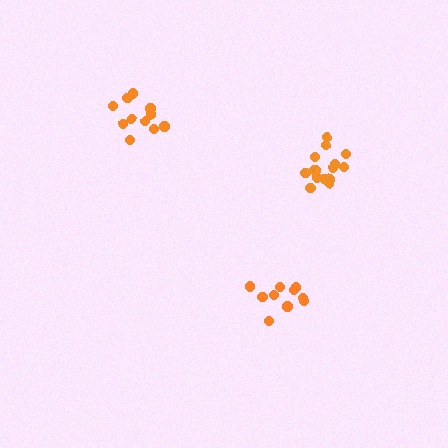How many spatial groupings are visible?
There are 3 spatial groupings.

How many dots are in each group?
Group 1: 11 dots, Group 2: 15 dots, Group 3: 10 dots (36 total).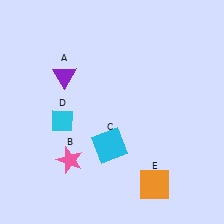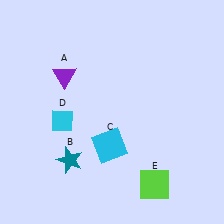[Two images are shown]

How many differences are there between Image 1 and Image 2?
There are 2 differences between the two images.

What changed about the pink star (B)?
In Image 1, B is pink. In Image 2, it changed to teal.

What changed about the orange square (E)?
In Image 1, E is orange. In Image 2, it changed to lime.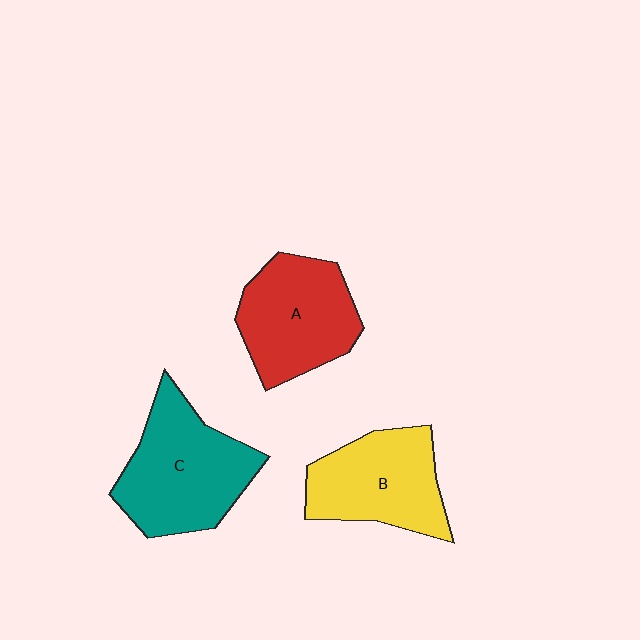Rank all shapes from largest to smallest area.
From largest to smallest: C (teal), A (red), B (yellow).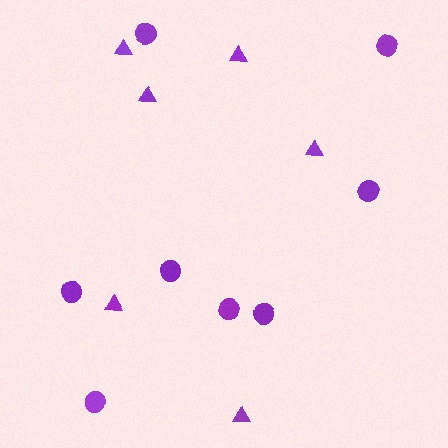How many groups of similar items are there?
There are 2 groups: one group of circles (8) and one group of triangles (6).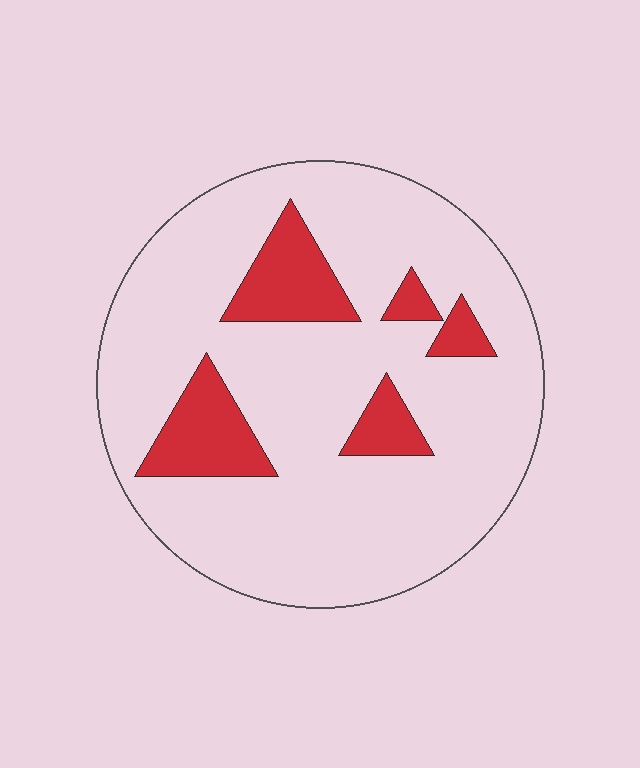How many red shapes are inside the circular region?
5.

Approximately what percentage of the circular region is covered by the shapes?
Approximately 15%.